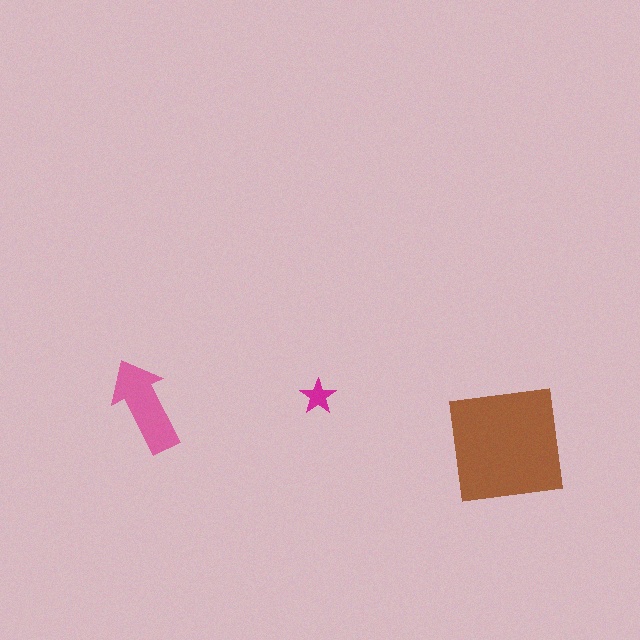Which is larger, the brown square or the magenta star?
The brown square.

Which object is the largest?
The brown square.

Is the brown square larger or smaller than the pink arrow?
Larger.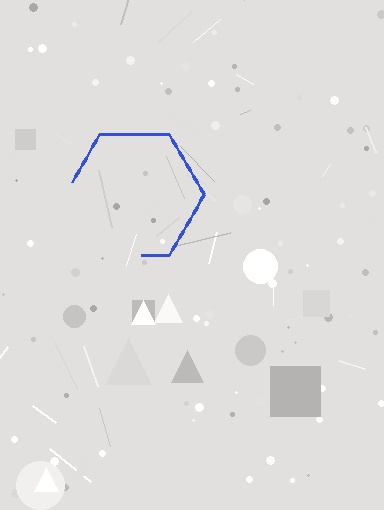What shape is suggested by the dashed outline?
The dashed outline suggests a hexagon.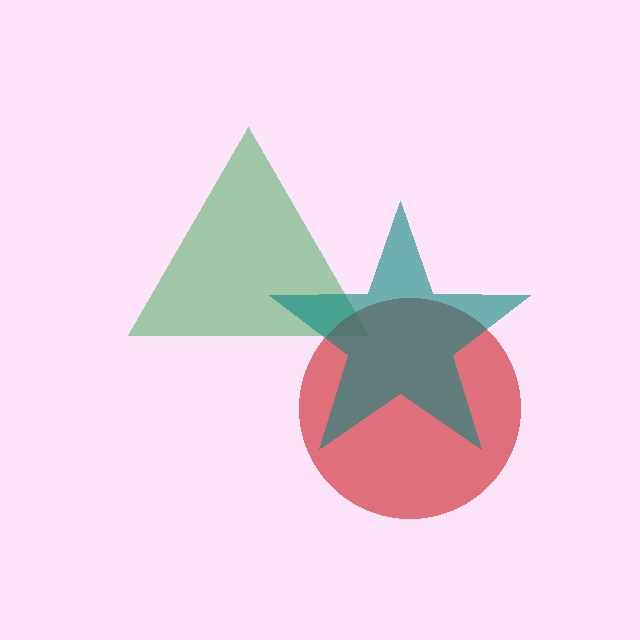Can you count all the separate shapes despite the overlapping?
Yes, there are 3 separate shapes.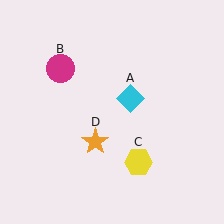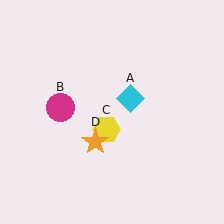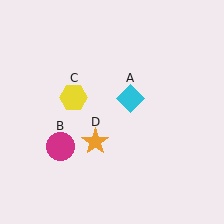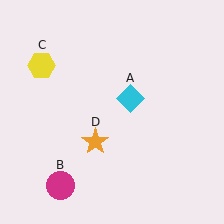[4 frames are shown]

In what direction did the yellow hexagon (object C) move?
The yellow hexagon (object C) moved up and to the left.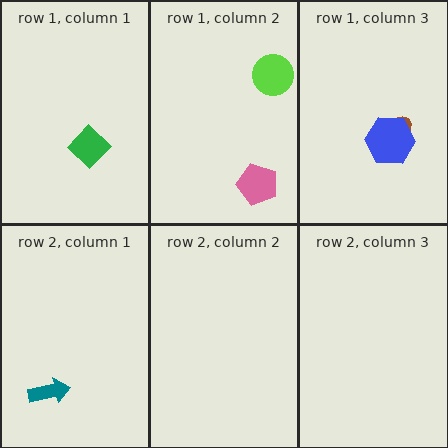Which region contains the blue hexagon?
The row 1, column 3 region.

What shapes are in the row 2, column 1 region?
The teal arrow.